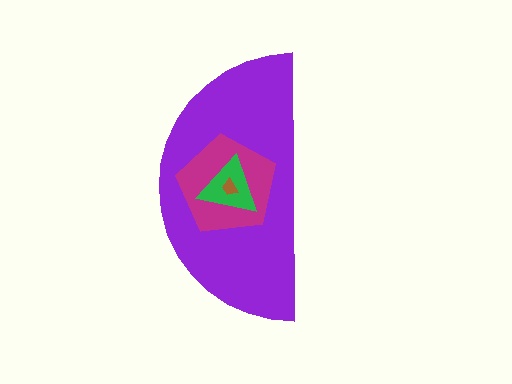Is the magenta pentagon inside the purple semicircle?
Yes.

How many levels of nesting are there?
4.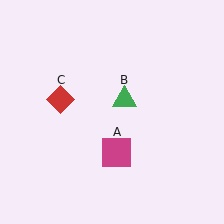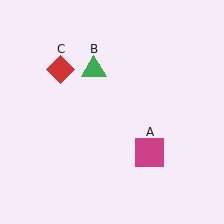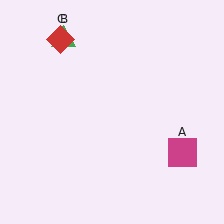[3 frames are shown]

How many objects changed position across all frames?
3 objects changed position: magenta square (object A), green triangle (object B), red diamond (object C).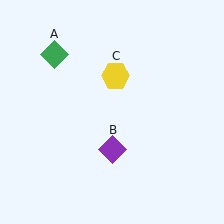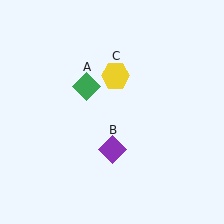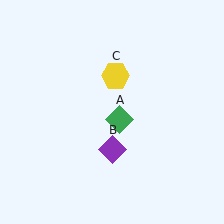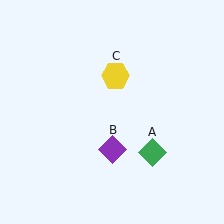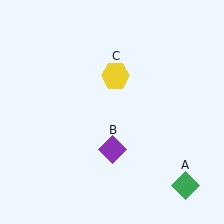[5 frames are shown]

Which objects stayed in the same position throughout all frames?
Purple diamond (object B) and yellow hexagon (object C) remained stationary.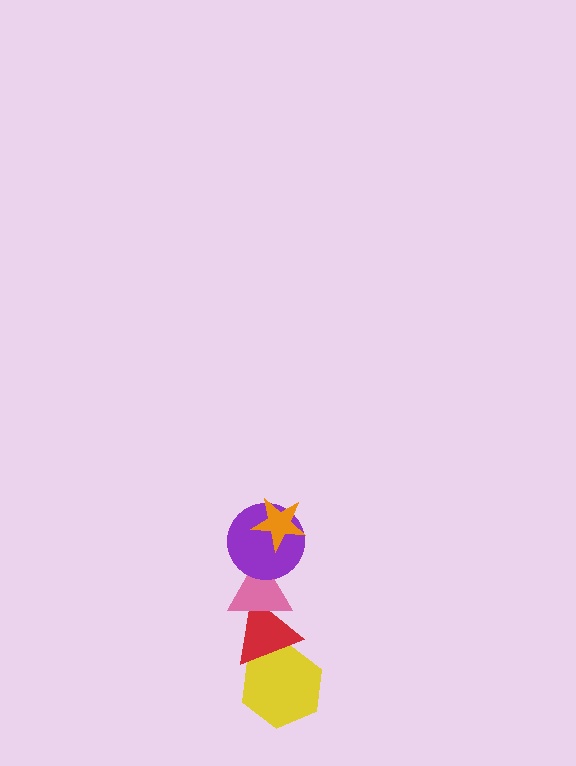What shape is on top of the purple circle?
The orange star is on top of the purple circle.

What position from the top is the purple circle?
The purple circle is 2nd from the top.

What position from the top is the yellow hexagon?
The yellow hexagon is 5th from the top.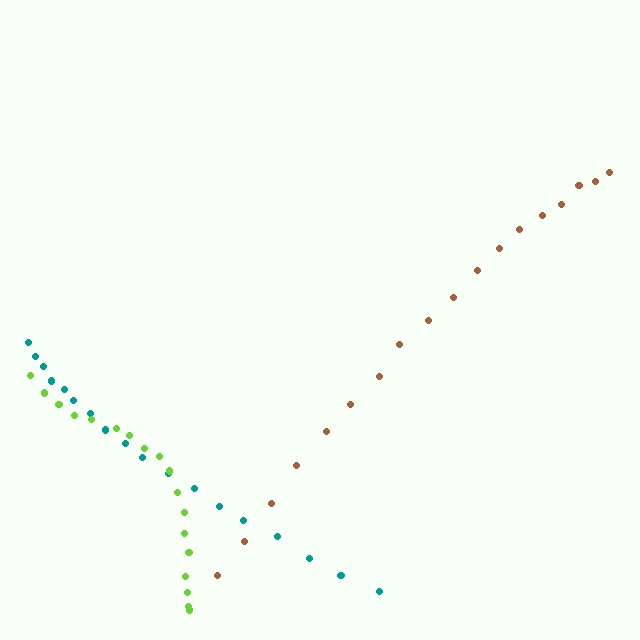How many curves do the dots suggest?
There are 3 distinct paths.